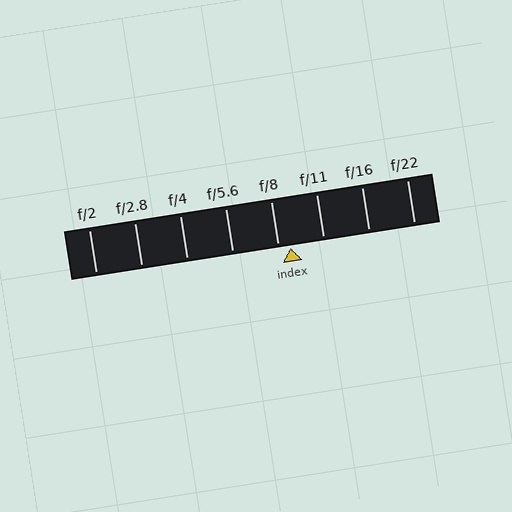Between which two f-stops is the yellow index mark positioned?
The index mark is between f/8 and f/11.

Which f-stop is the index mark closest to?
The index mark is closest to f/8.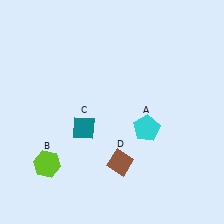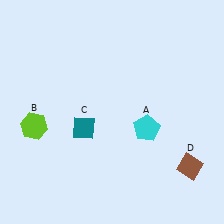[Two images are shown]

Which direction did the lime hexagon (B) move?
The lime hexagon (B) moved up.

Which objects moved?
The objects that moved are: the lime hexagon (B), the brown diamond (D).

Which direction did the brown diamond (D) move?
The brown diamond (D) moved right.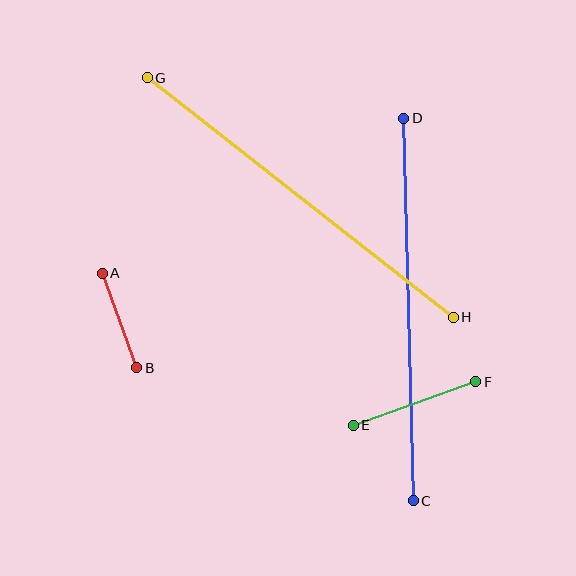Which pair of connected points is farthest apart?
Points G and H are farthest apart.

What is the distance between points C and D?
The distance is approximately 383 pixels.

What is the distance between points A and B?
The distance is approximately 101 pixels.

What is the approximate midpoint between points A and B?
The midpoint is at approximately (120, 320) pixels.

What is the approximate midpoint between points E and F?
The midpoint is at approximately (414, 404) pixels.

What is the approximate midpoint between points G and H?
The midpoint is at approximately (300, 197) pixels.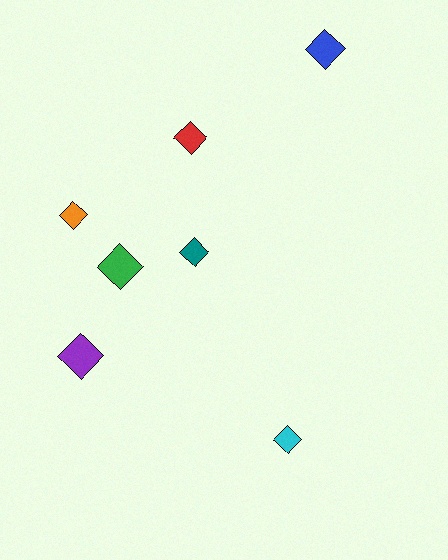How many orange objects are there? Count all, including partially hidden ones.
There is 1 orange object.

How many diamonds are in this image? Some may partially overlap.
There are 7 diamonds.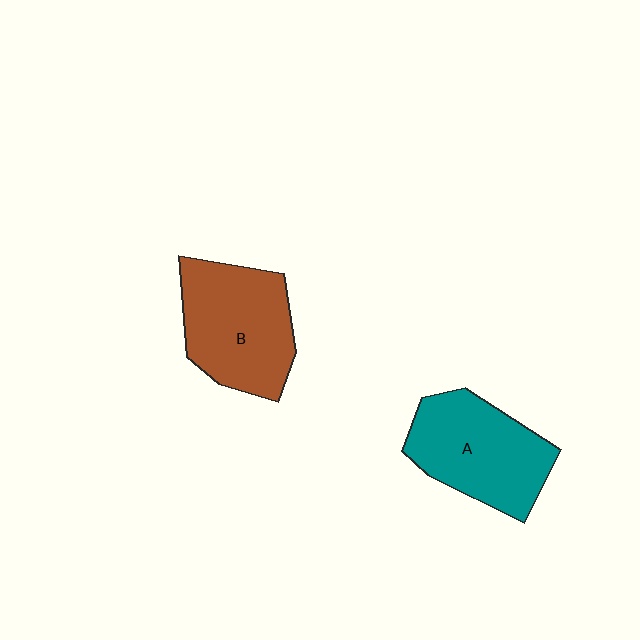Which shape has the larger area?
Shape B (brown).